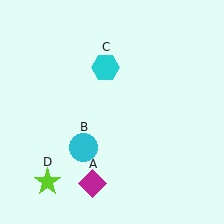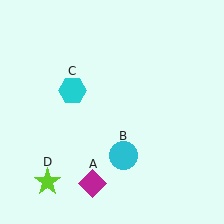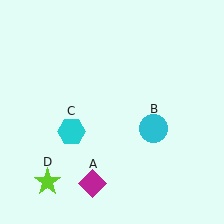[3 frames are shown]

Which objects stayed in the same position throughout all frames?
Magenta diamond (object A) and lime star (object D) remained stationary.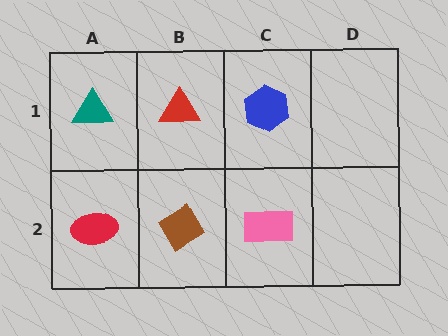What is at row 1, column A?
A teal triangle.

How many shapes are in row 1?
3 shapes.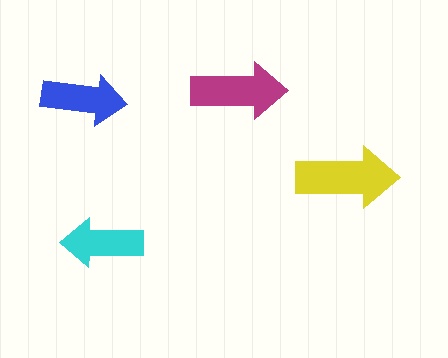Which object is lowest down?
The cyan arrow is bottommost.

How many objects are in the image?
There are 4 objects in the image.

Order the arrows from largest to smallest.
the yellow one, the magenta one, the blue one, the cyan one.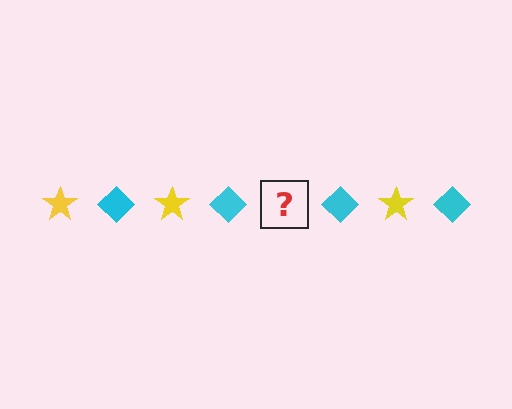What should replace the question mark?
The question mark should be replaced with a yellow star.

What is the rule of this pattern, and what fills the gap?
The rule is that the pattern alternates between yellow star and cyan diamond. The gap should be filled with a yellow star.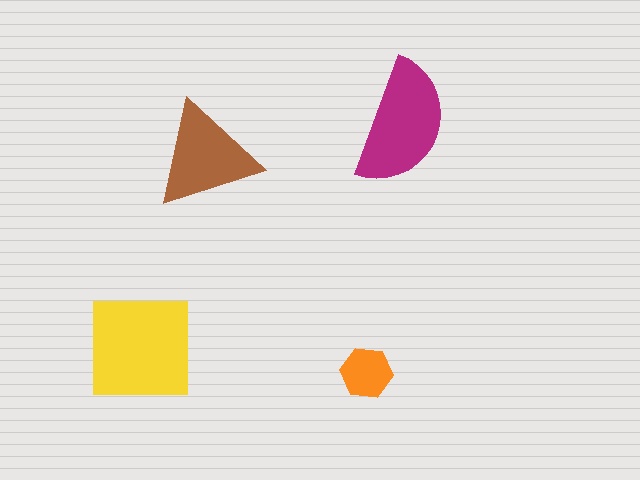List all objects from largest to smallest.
The yellow square, the magenta semicircle, the brown triangle, the orange hexagon.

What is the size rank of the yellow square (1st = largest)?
1st.